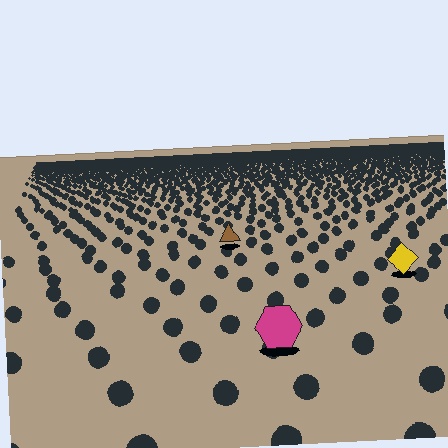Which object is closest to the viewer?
The magenta hexagon is closest. The texture marks near it are larger and more spread out.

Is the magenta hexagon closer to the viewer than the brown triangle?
Yes. The magenta hexagon is closer — you can tell from the texture gradient: the ground texture is coarser near it.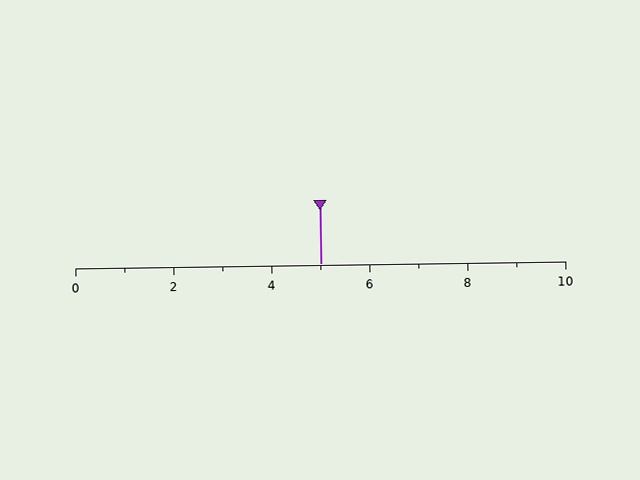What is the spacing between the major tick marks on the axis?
The major ticks are spaced 2 apart.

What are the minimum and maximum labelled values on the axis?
The axis runs from 0 to 10.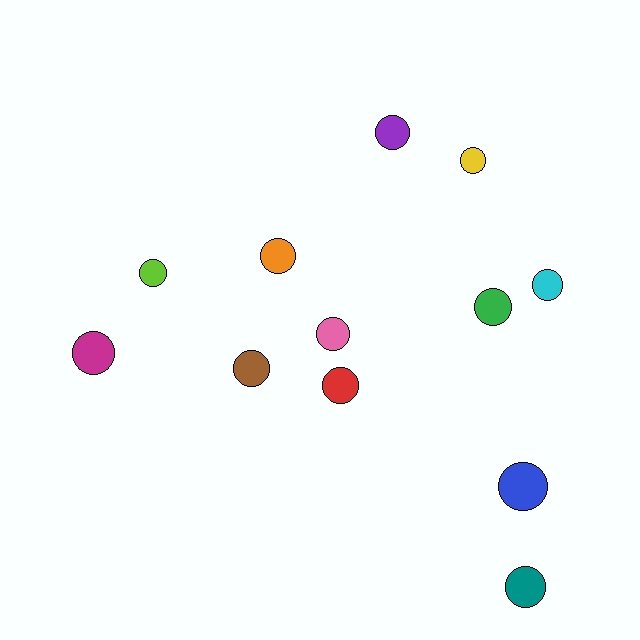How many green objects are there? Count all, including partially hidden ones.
There is 1 green object.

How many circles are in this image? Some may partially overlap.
There are 12 circles.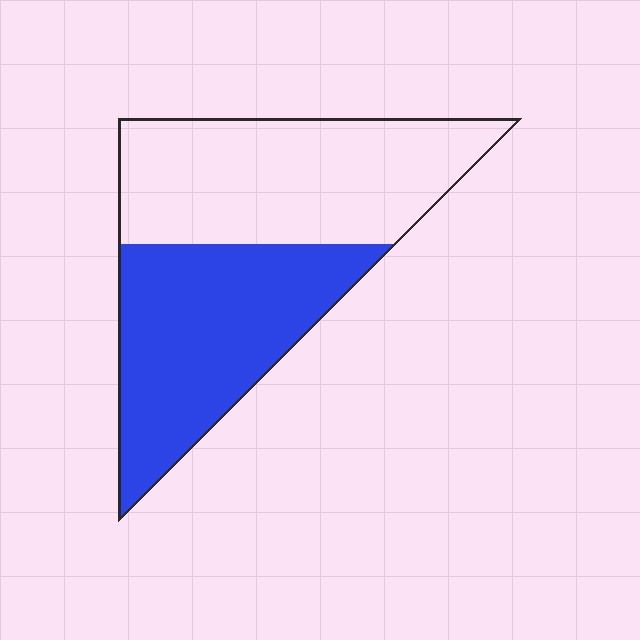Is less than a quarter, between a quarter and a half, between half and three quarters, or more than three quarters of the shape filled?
Between a quarter and a half.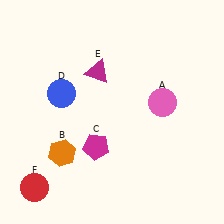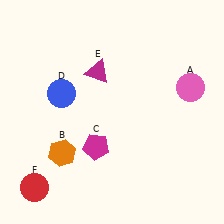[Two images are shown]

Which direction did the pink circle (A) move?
The pink circle (A) moved right.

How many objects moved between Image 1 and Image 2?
1 object moved between the two images.